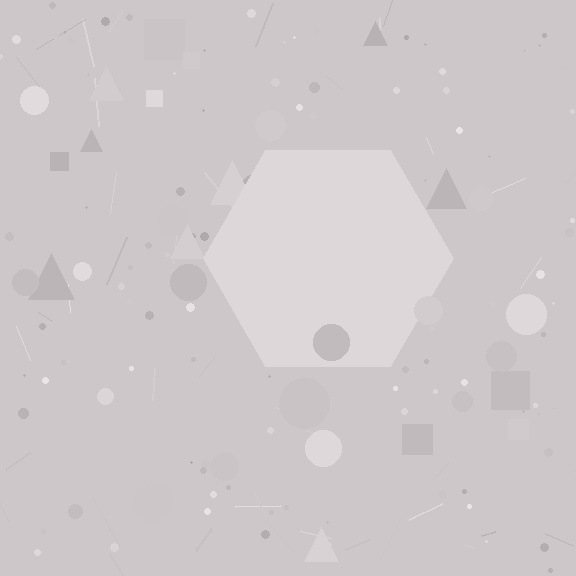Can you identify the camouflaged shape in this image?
The camouflaged shape is a hexagon.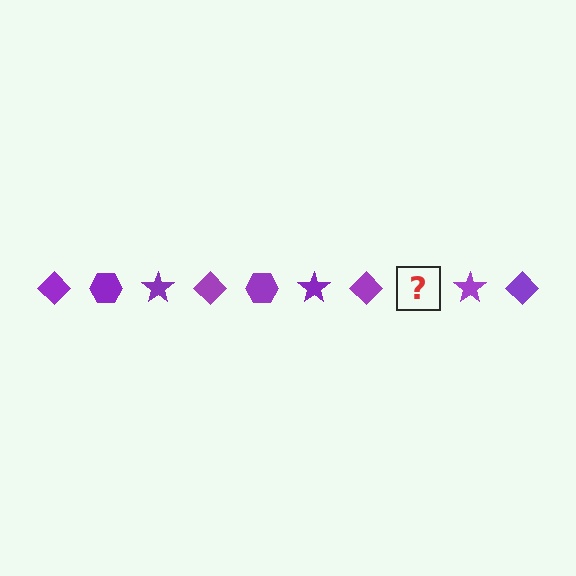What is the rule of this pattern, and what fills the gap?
The rule is that the pattern cycles through diamond, hexagon, star shapes in purple. The gap should be filled with a purple hexagon.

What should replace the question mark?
The question mark should be replaced with a purple hexagon.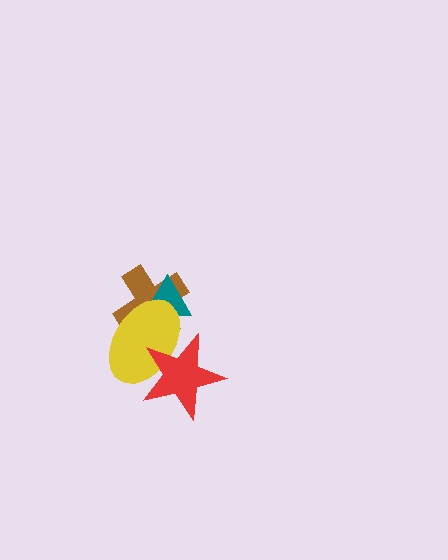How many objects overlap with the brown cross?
2 objects overlap with the brown cross.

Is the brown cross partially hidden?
Yes, it is partially covered by another shape.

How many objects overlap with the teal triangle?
2 objects overlap with the teal triangle.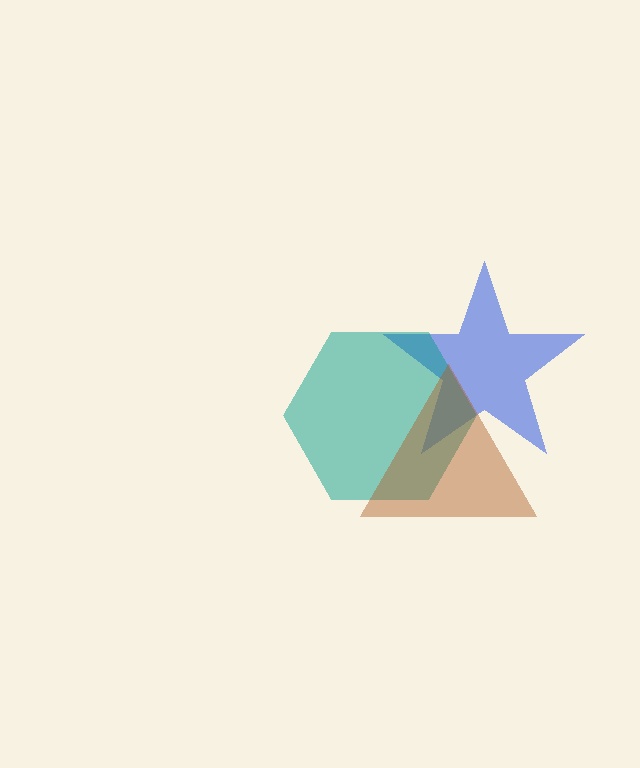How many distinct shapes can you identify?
There are 3 distinct shapes: a blue star, a teal hexagon, a brown triangle.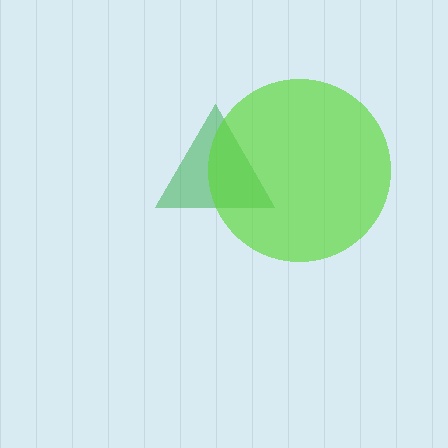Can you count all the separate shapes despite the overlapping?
Yes, there are 2 separate shapes.